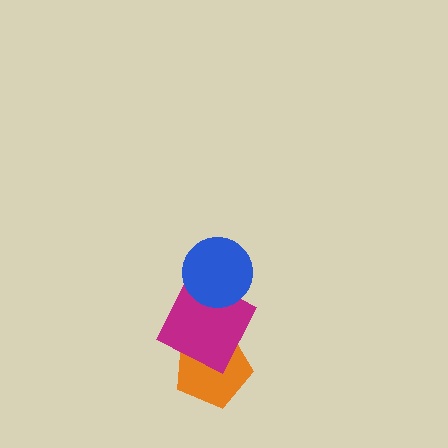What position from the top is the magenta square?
The magenta square is 2nd from the top.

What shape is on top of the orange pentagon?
The magenta square is on top of the orange pentagon.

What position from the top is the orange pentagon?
The orange pentagon is 3rd from the top.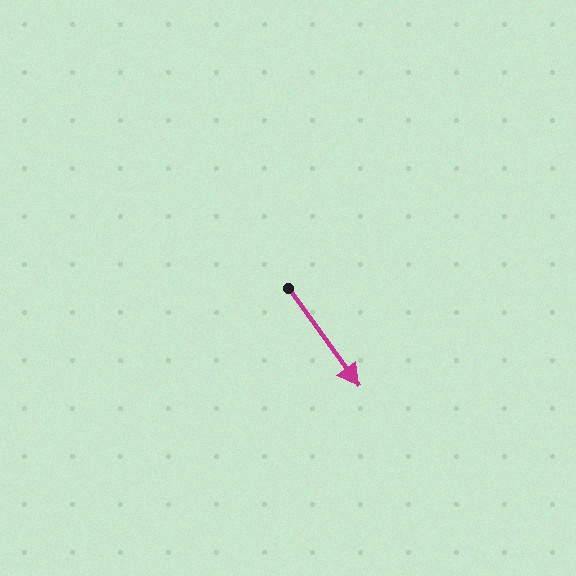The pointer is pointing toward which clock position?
Roughly 5 o'clock.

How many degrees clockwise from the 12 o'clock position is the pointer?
Approximately 144 degrees.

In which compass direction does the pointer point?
Southeast.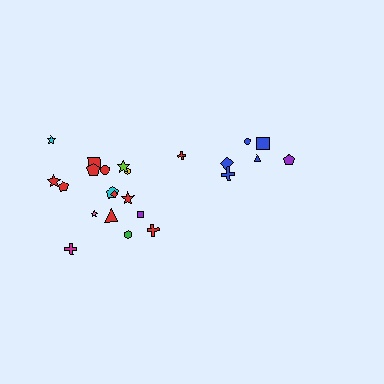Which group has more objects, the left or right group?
The left group.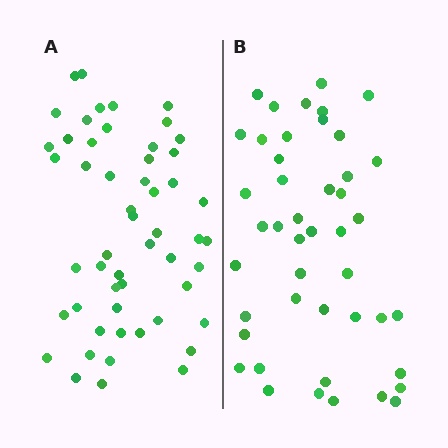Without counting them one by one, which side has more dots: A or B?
Region A (the left region) has more dots.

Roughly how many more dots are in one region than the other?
Region A has roughly 8 or so more dots than region B.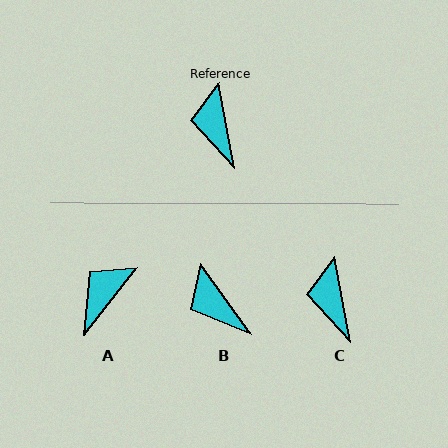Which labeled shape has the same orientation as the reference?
C.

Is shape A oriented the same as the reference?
No, it is off by about 48 degrees.